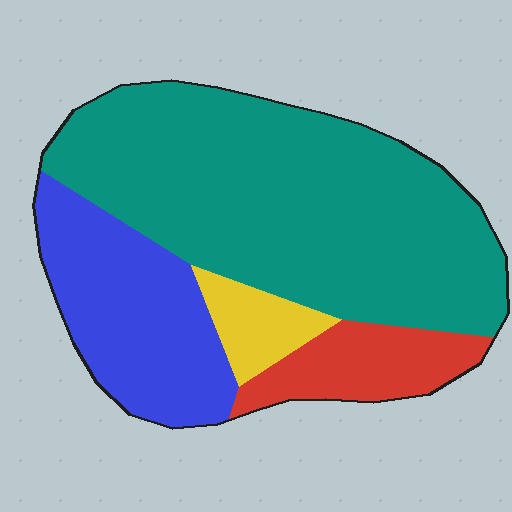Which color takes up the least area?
Yellow, at roughly 5%.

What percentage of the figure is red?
Red takes up about one eighth (1/8) of the figure.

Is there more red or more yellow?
Red.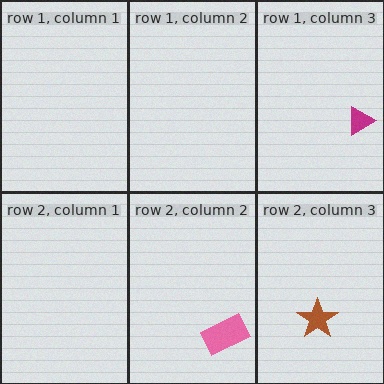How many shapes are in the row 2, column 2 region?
1.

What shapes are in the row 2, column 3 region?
The brown star.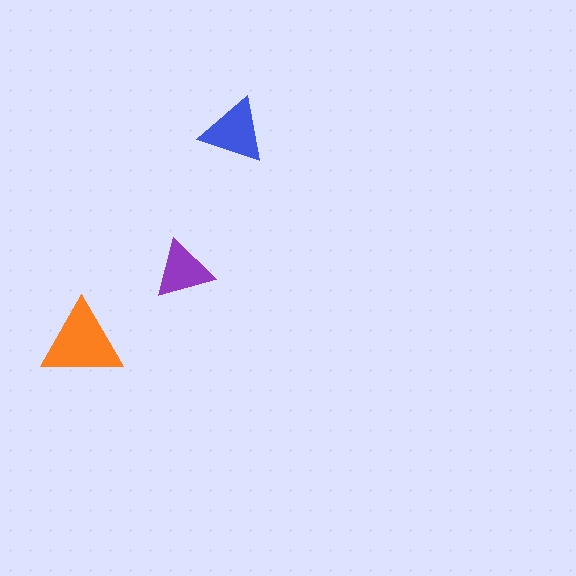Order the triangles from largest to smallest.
the orange one, the blue one, the purple one.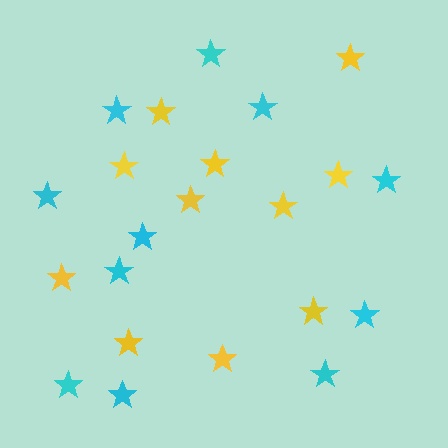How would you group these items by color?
There are 2 groups: one group of yellow stars (11) and one group of cyan stars (11).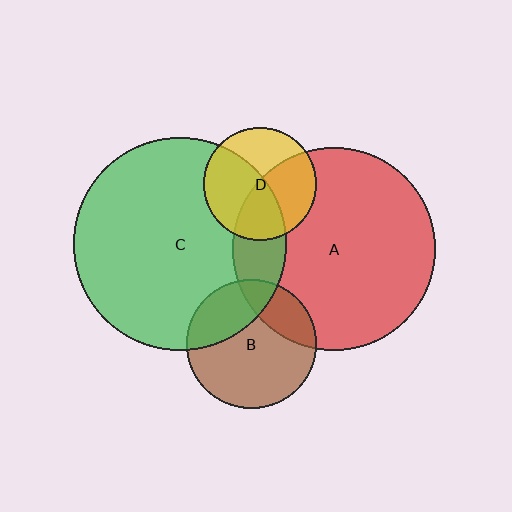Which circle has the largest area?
Circle C (green).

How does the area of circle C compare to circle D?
Approximately 3.6 times.